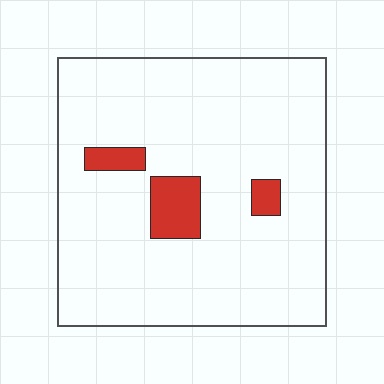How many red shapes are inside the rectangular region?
3.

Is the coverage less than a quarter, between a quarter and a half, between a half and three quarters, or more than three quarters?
Less than a quarter.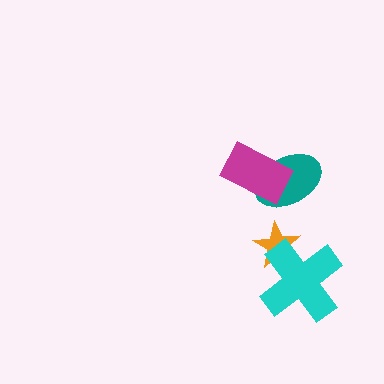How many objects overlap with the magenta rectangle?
1 object overlaps with the magenta rectangle.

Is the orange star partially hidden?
Yes, it is partially covered by another shape.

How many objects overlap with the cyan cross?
1 object overlaps with the cyan cross.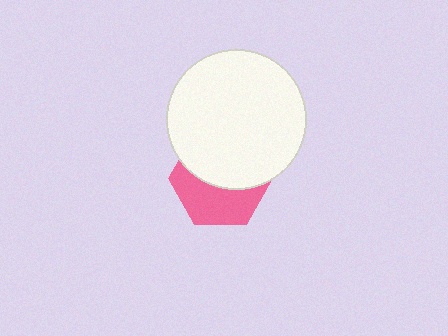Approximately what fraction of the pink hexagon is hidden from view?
Roughly 54% of the pink hexagon is hidden behind the white circle.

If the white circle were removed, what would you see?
You would see the complete pink hexagon.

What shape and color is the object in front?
The object in front is a white circle.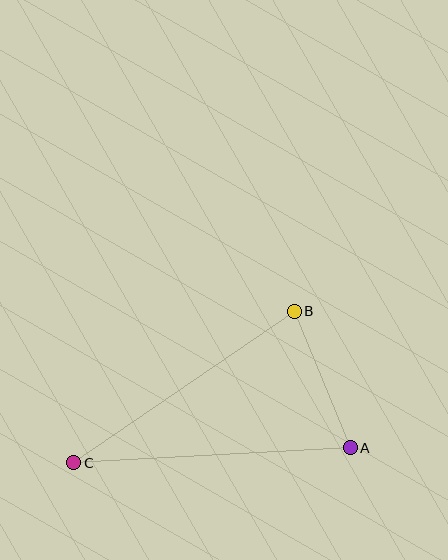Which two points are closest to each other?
Points A and B are closest to each other.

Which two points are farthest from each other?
Points A and C are farthest from each other.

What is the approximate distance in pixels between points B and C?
The distance between B and C is approximately 267 pixels.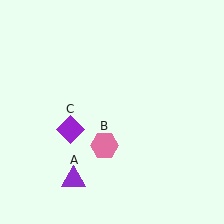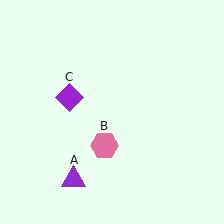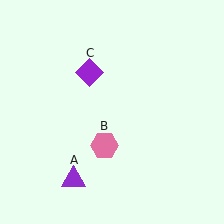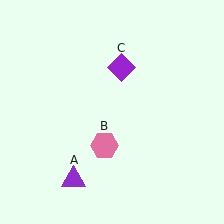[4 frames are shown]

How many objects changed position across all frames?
1 object changed position: purple diamond (object C).